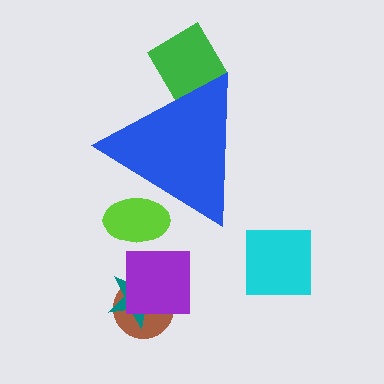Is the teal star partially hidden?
No, the teal star is fully visible.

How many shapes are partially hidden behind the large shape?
2 shapes are partially hidden.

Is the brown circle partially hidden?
No, the brown circle is fully visible.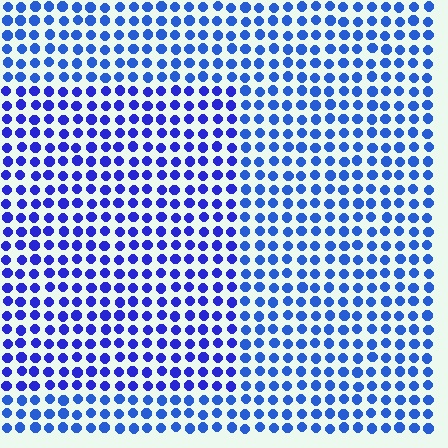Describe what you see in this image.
The image is filled with small blue elements in a uniform arrangement. A rectangle-shaped region is visible where the elements are tinted to a slightly different hue, forming a subtle color boundary.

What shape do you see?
I see a rectangle.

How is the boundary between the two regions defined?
The boundary is defined purely by a slight shift in hue (about 19 degrees). Spacing, size, and orientation are identical on both sides.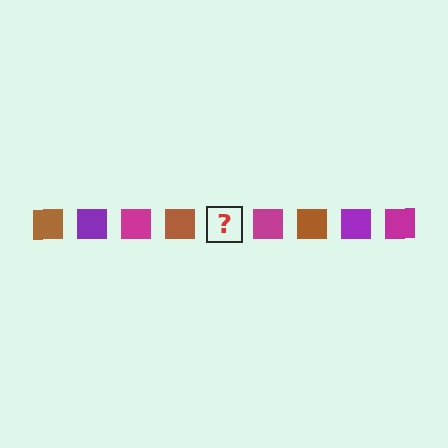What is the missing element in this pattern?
The missing element is a purple square.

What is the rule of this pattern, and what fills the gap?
The rule is that the pattern cycles through brown, purple, magenta squares. The gap should be filled with a purple square.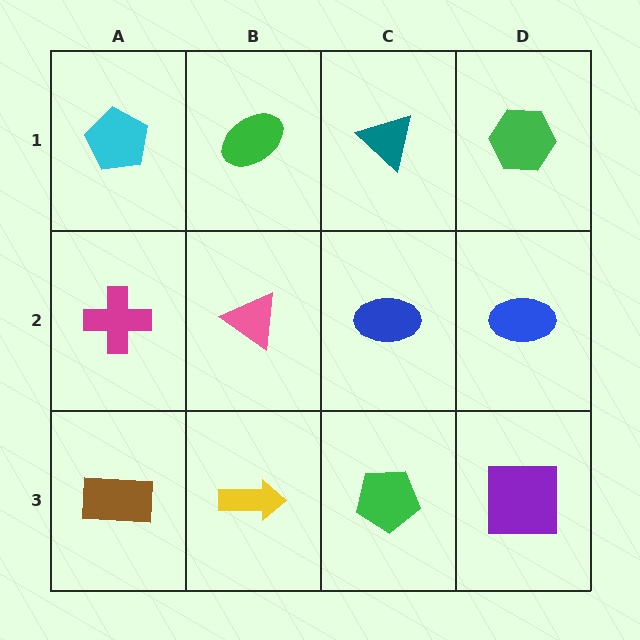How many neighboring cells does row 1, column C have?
3.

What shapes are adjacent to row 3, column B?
A pink triangle (row 2, column B), a brown rectangle (row 3, column A), a green pentagon (row 3, column C).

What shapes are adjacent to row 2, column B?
A green ellipse (row 1, column B), a yellow arrow (row 3, column B), a magenta cross (row 2, column A), a blue ellipse (row 2, column C).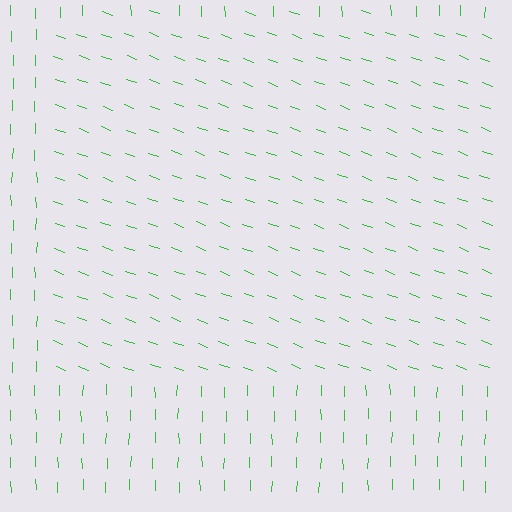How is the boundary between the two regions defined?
The boundary is defined purely by a change in line orientation (approximately 70 degrees difference). All lines are the same color and thickness.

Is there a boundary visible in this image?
Yes, there is a texture boundary formed by a change in line orientation.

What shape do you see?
I see a rectangle.